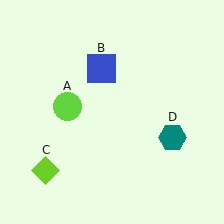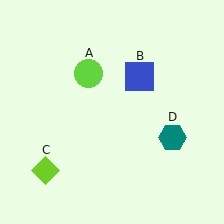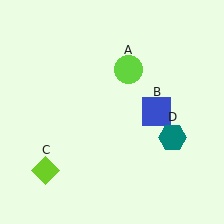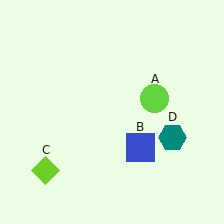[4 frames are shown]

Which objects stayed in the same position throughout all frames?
Lime diamond (object C) and teal hexagon (object D) remained stationary.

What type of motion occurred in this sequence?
The lime circle (object A), blue square (object B) rotated clockwise around the center of the scene.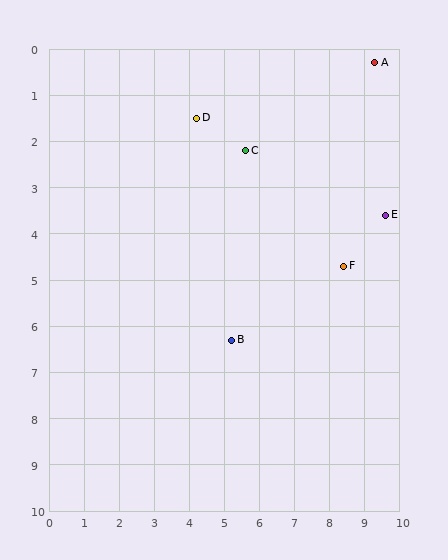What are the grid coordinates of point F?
Point F is at approximately (8.4, 4.7).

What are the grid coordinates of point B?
Point B is at approximately (5.2, 6.3).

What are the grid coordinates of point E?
Point E is at approximately (9.6, 3.6).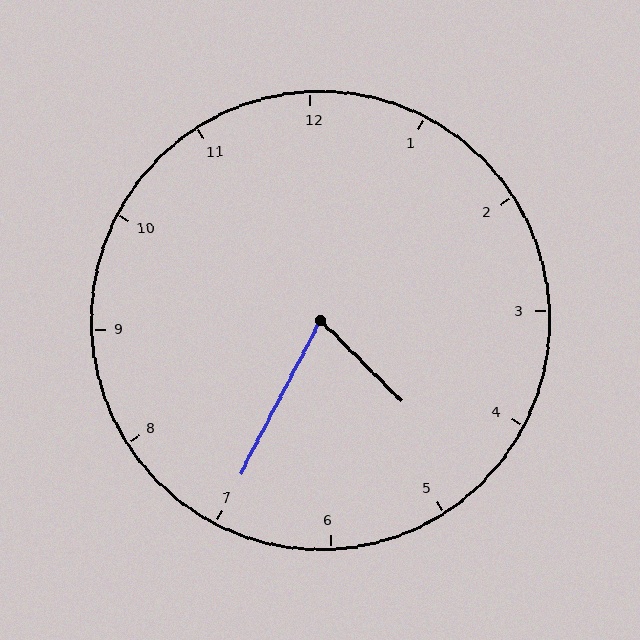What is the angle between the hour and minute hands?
Approximately 72 degrees.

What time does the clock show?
4:35.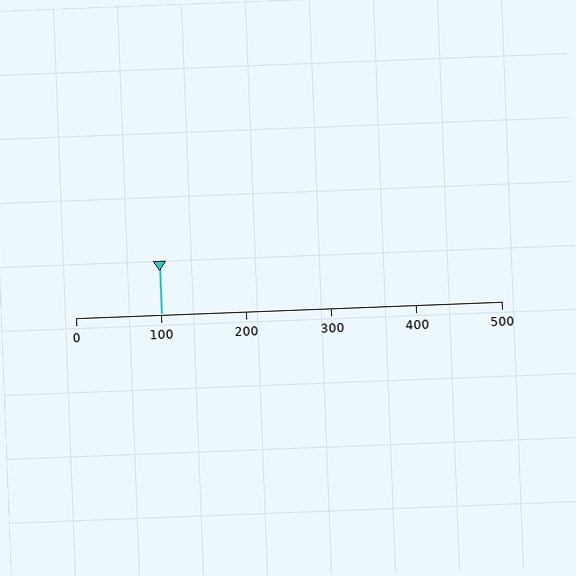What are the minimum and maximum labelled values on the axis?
The axis runs from 0 to 500.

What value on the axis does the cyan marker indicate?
The marker indicates approximately 100.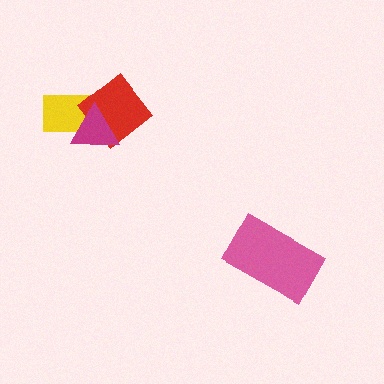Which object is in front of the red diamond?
The magenta triangle is in front of the red diamond.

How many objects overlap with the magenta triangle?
2 objects overlap with the magenta triangle.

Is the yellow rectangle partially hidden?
Yes, it is partially covered by another shape.